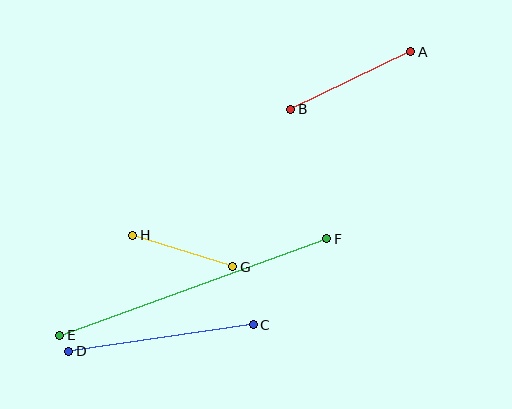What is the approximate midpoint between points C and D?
The midpoint is at approximately (161, 338) pixels.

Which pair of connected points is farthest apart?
Points E and F are farthest apart.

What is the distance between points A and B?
The distance is approximately 133 pixels.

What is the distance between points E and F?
The distance is approximately 284 pixels.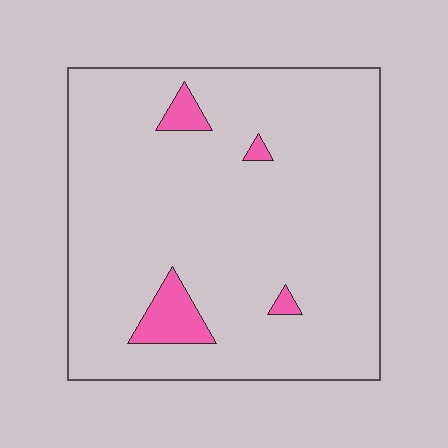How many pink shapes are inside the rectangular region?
4.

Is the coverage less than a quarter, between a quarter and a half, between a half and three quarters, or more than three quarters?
Less than a quarter.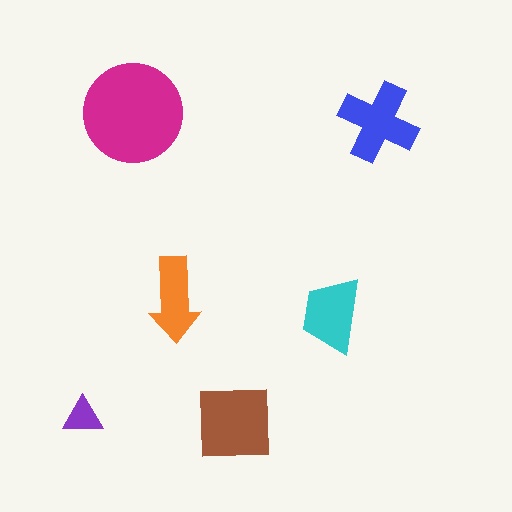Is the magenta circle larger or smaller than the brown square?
Larger.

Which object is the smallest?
The purple triangle.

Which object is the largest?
The magenta circle.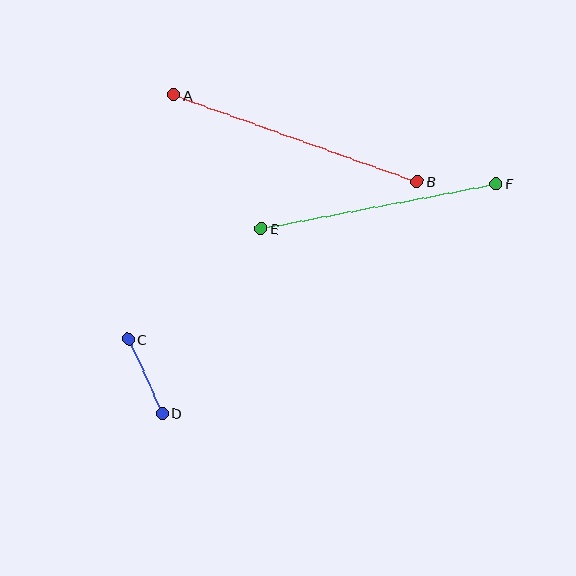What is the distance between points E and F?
The distance is approximately 239 pixels.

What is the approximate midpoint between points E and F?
The midpoint is at approximately (379, 206) pixels.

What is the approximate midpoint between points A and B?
The midpoint is at approximately (295, 138) pixels.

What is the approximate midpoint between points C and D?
The midpoint is at approximately (145, 376) pixels.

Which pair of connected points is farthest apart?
Points A and B are farthest apart.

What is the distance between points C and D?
The distance is approximately 81 pixels.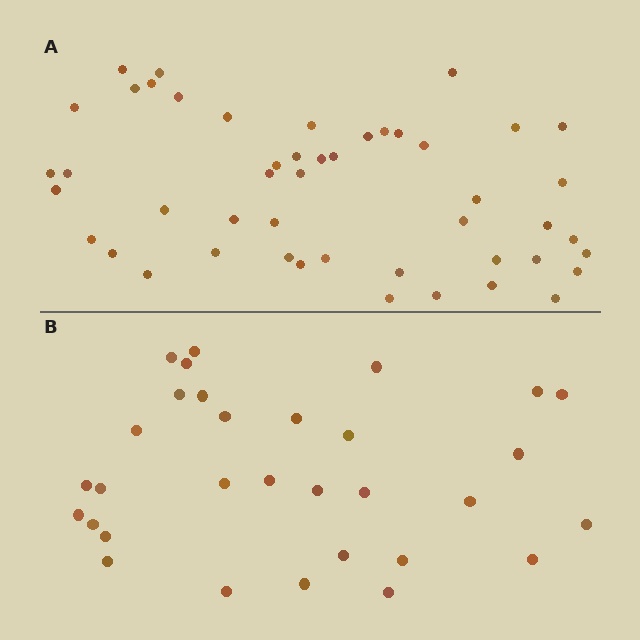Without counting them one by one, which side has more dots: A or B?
Region A (the top region) has more dots.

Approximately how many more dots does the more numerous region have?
Region A has approximately 15 more dots than region B.